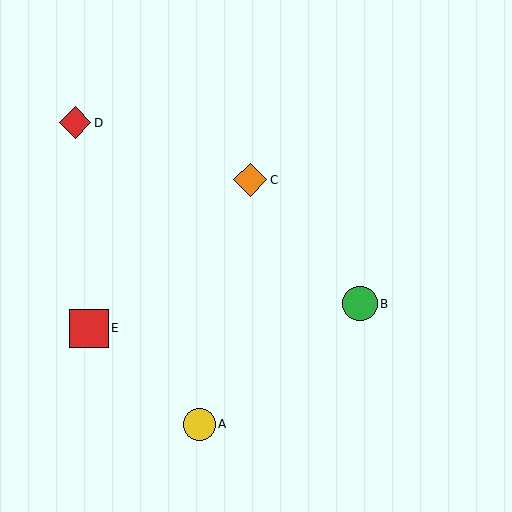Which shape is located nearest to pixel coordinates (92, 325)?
The red square (labeled E) at (89, 328) is nearest to that location.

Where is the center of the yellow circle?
The center of the yellow circle is at (199, 424).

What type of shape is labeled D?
Shape D is a red diamond.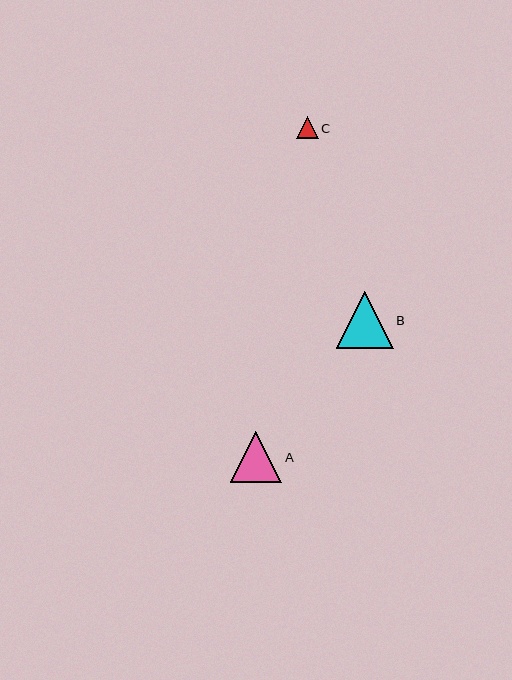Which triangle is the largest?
Triangle B is the largest with a size of approximately 57 pixels.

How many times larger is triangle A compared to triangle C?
Triangle A is approximately 2.4 times the size of triangle C.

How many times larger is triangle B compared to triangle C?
Triangle B is approximately 2.7 times the size of triangle C.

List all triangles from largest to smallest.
From largest to smallest: B, A, C.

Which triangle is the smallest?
Triangle C is the smallest with a size of approximately 21 pixels.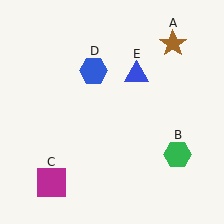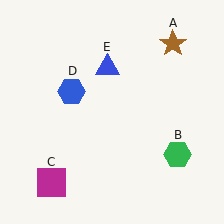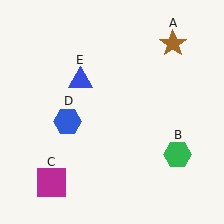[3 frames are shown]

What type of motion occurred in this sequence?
The blue hexagon (object D), blue triangle (object E) rotated counterclockwise around the center of the scene.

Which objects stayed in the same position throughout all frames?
Brown star (object A) and green hexagon (object B) and magenta square (object C) remained stationary.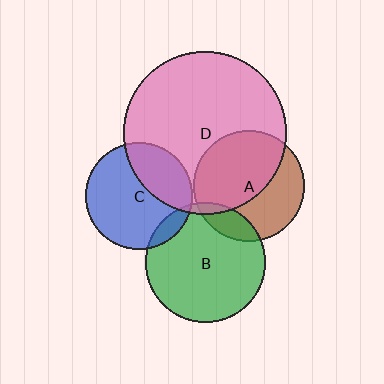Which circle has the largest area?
Circle D (pink).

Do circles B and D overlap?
Yes.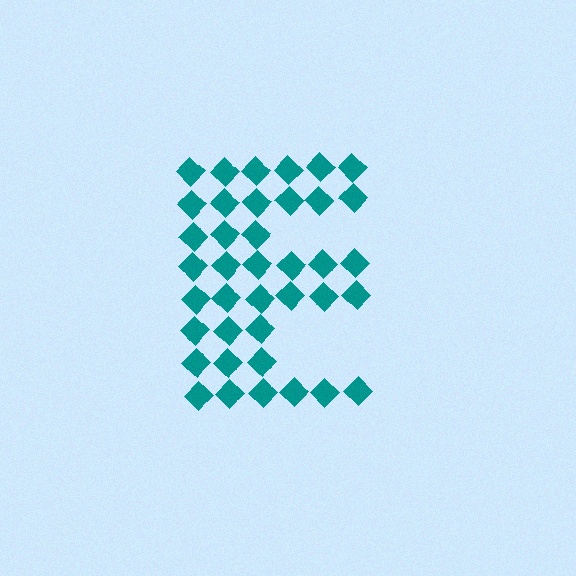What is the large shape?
The large shape is the letter E.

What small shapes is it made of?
It is made of small diamonds.